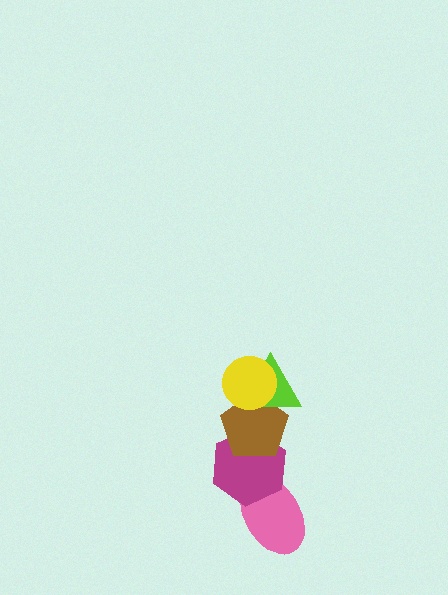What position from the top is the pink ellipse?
The pink ellipse is 5th from the top.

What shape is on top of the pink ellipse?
The magenta hexagon is on top of the pink ellipse.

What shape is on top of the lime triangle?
The yellow circle is on top of the lime triangle.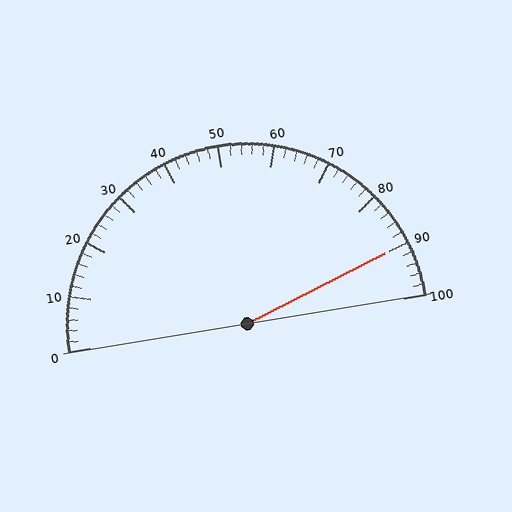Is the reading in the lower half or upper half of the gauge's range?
The reading is in the upper half of the range (0 to 100).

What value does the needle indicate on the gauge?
The needle indicates approximately 90.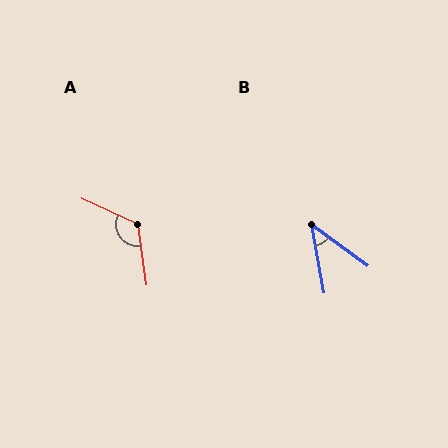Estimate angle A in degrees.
Approximately 122 degrees.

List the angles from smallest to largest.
B (43°), A (122°).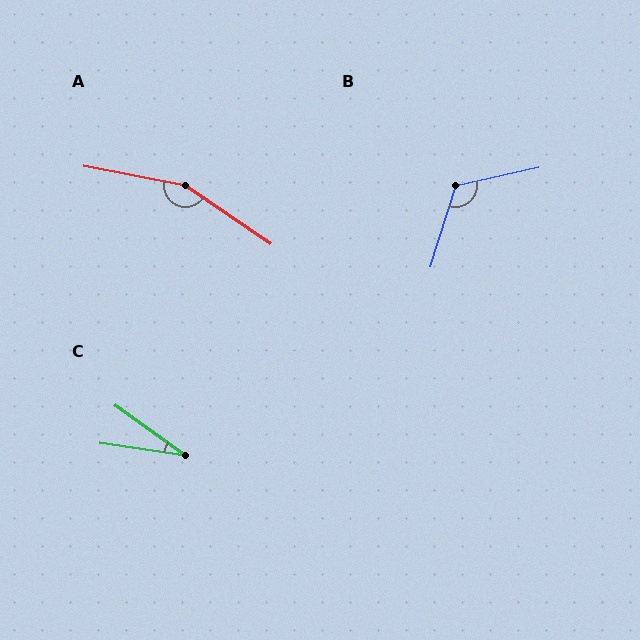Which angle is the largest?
A, at approximately 156 degrees.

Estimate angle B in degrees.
Approximately 120 degrees.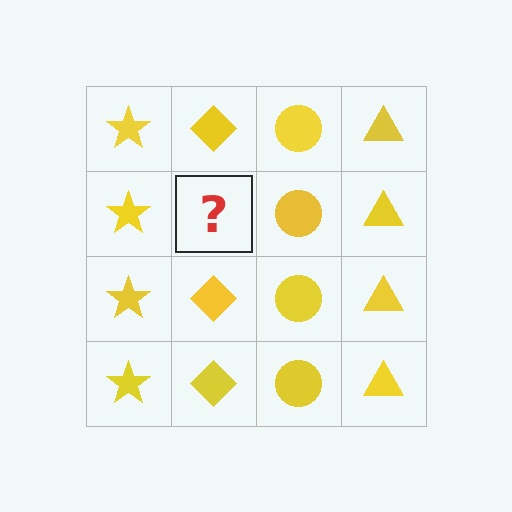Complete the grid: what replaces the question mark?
The question mark should be replaced with a yellow diamond.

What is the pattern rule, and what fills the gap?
The rule is that each column has a consistent shape. The gap should be filled with a yellow diamond.